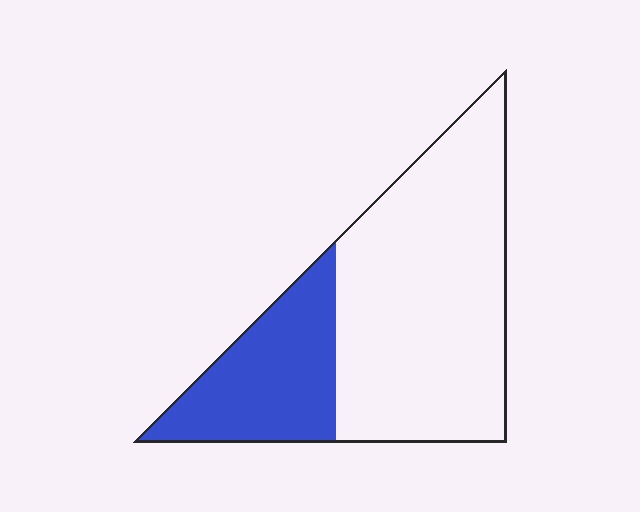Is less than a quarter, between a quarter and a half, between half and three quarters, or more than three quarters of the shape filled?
Between a quarter and a half.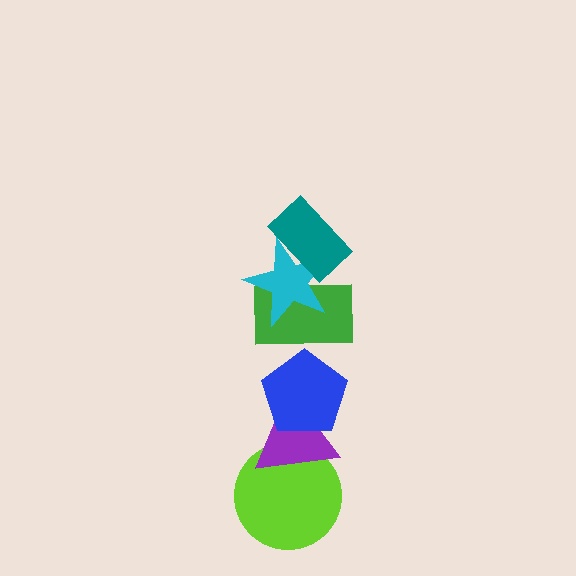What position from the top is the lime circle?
The lime circle is 6th from the top.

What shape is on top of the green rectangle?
The cyan star is on top of the green rectangle.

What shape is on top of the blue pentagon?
The green rectangle is on top of the blue pentagon.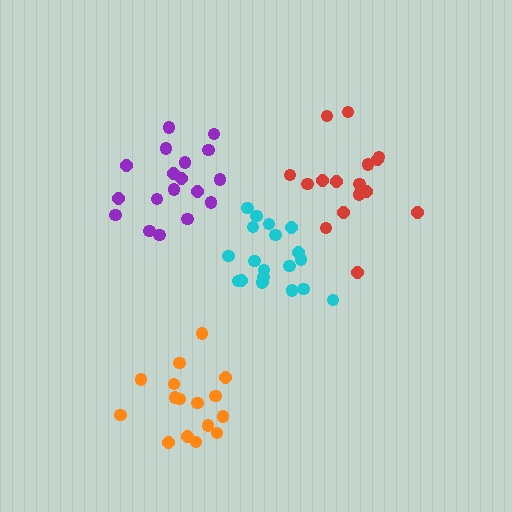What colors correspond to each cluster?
The clusters are colored: orange, purple, red, cyan.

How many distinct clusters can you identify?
There are 4 distinct clusters.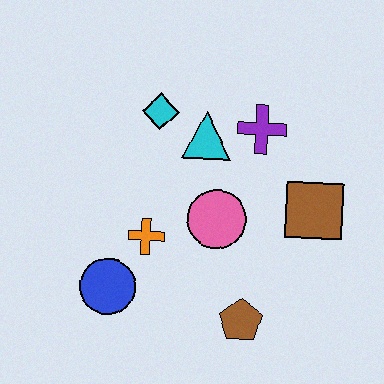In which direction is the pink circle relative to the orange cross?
The pink circle is to the right of the orange cross.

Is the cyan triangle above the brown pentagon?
Yes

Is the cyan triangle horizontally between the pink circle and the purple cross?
No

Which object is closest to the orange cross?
The blue circle is closest to the orange cross.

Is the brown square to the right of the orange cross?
Yes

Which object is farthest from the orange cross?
The brown square is farthest from the orange cross.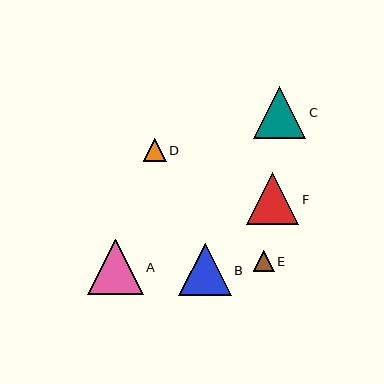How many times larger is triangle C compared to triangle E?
Triangle C is approximately 2.5 times the size of triangle E.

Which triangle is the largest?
Triangle A is the largest with a size of approximately 56 pixels.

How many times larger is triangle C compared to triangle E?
Triangle C is approximately 2.5 times the size of triangle E.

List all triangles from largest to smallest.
From largest to smallest: A, C, F, B, D, E.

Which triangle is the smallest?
Triangle E is the smallest with a size of approximately 21 pixels.